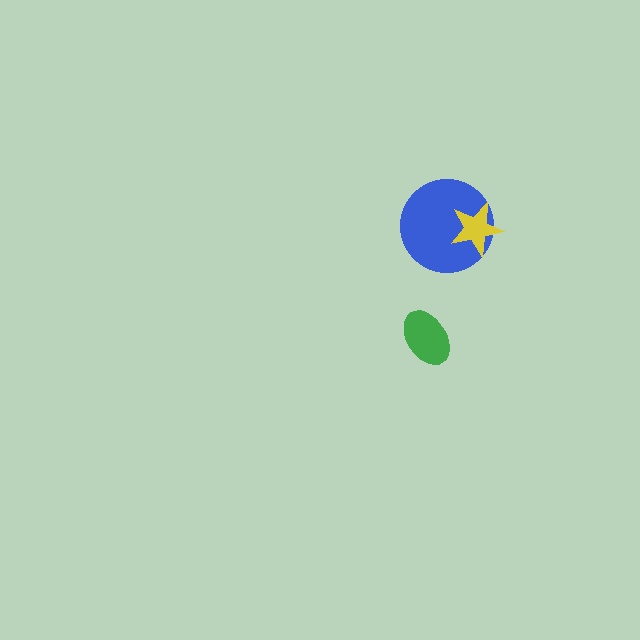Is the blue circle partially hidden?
Yes, it is partially covered by another shape.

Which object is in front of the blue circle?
The yellow star is in front of the blue circle.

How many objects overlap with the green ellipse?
0 objects overlap with the green ellipse.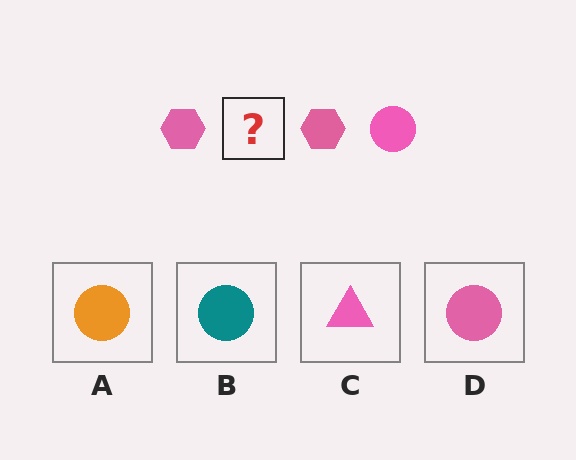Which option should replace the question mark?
Option D.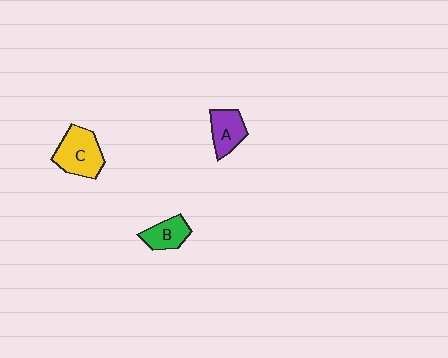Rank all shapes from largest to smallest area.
From largest to smallest: C (yellow), A (purple), B (green).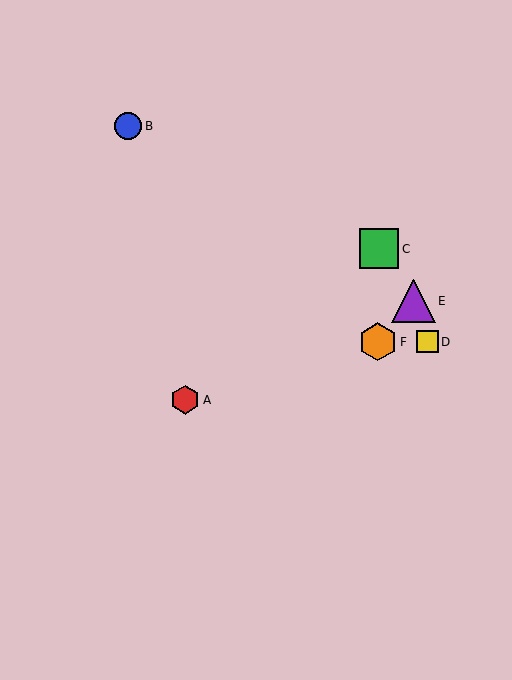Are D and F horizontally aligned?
Yes, both are at y≈342.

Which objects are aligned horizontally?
Objects D, F are aligned horizontally.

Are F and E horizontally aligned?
No, F is at y≈342 and E is at y≈301.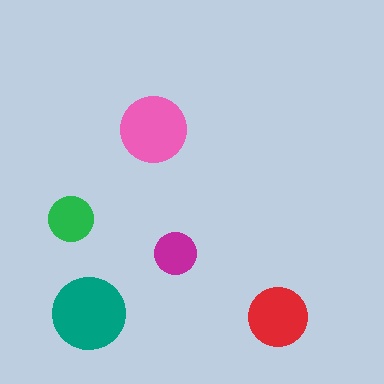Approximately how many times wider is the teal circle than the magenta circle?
About 1.5 times wider.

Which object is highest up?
The pink circle is topmost.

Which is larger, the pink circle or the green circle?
The pink one.